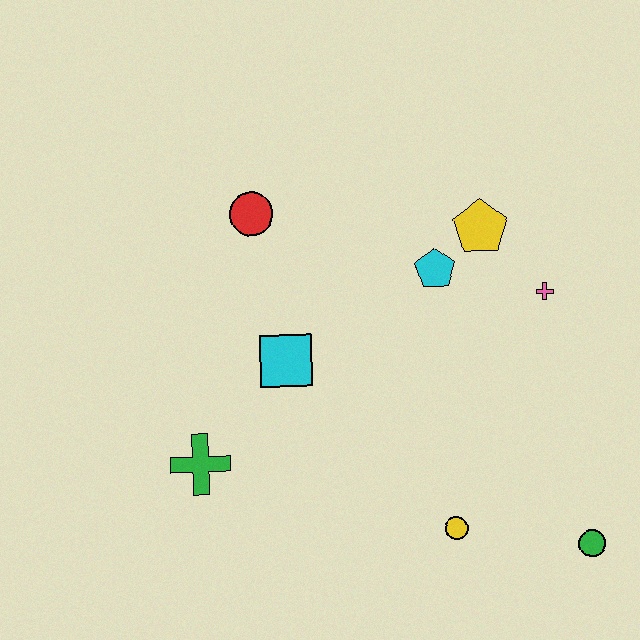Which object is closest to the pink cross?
The yellow pentagon is closest to the pink cross.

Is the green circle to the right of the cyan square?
Yes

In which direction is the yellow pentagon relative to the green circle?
The yellow pentagon is above the green circle.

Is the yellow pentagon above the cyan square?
Yes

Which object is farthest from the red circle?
The green circle is farthest from the red circle.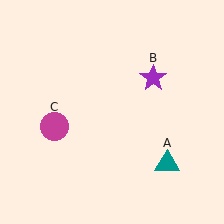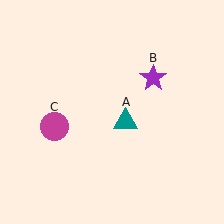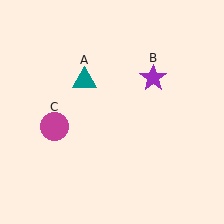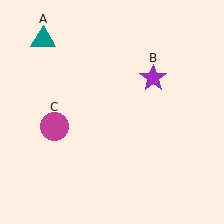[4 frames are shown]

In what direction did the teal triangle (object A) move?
The teal triangle (object A) moved up and to the left.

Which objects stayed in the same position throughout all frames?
Purple star (object B) and magenta circle (object C) remained stationary.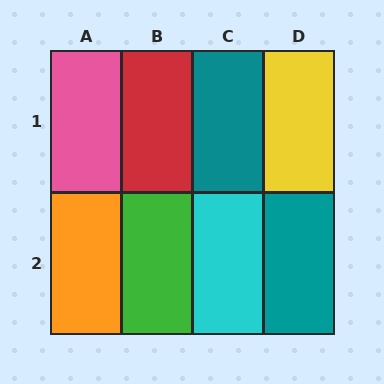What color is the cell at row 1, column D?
Yellow.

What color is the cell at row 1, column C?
Teal.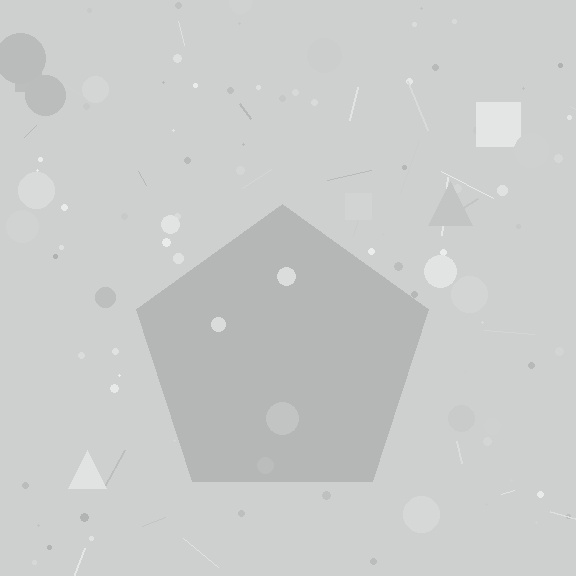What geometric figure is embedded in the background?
A pentagon is embedded in the background.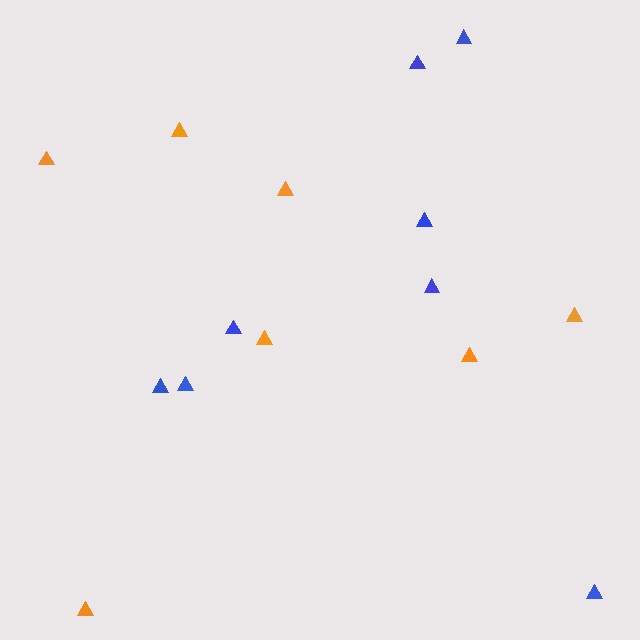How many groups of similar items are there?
There are 2 groups: one group of orange triangles (7) and one group of blue triangles (8).